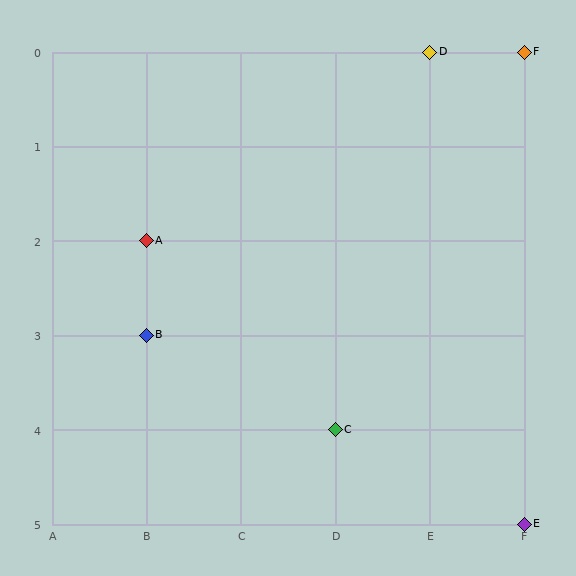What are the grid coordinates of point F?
Point F is at grid coordinates (F, 0).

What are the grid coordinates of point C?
Point C is at grid coordinates (D, 4).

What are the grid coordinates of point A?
Point A is at grid coordinates (B, 2).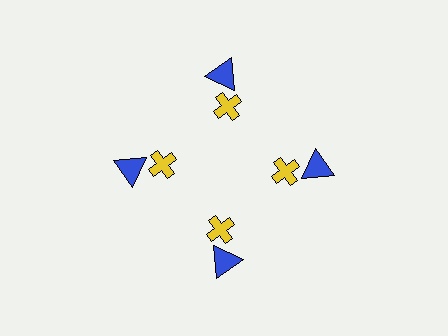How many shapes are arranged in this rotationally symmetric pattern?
There are 8 shapes, arranged in 4 groups of 2.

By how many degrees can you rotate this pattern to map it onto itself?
The pattern maps onto itself every 90 degrees of rotation.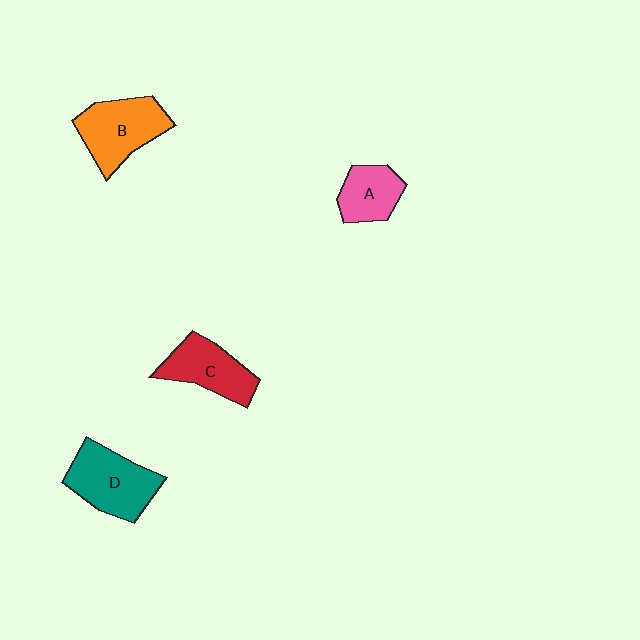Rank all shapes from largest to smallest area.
From largest to smallest: D (teal), B (orange), C (red), A (pink).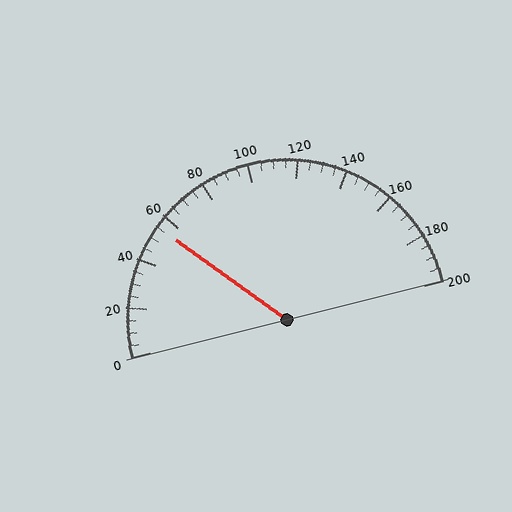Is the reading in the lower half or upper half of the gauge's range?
The reading is in the lower half of the range (0 to 200).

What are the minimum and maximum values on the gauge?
The gauge ranges from 0 to 200.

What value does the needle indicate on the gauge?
The needle indicates approximately 55.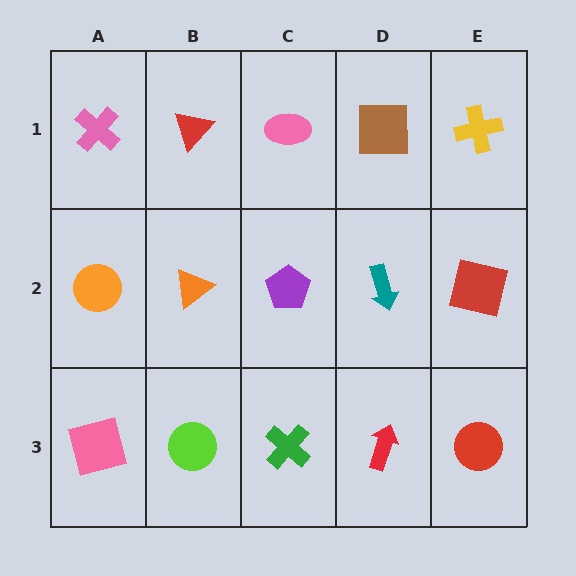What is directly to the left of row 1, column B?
A pink cross.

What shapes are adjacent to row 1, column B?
An orange triangle (row 2, column B), a pink cross (row 1, column A), a pink ellipse (row 1, column C).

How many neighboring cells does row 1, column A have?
2.